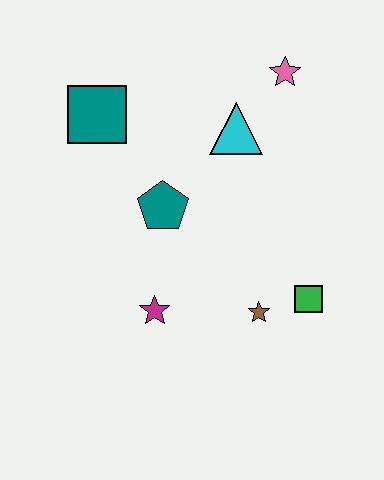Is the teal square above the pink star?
No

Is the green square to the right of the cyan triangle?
Yes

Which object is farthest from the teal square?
The green square is farthest from the teal square.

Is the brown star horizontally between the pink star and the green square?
No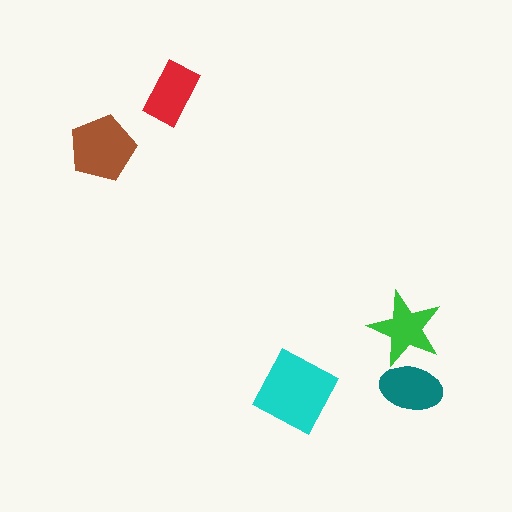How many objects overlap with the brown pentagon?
0 objects overlap with the brown pentagon.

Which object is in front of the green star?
The teal ellipse is in front of the green star.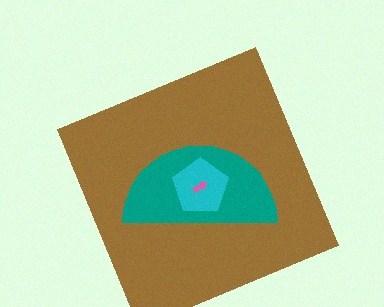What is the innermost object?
The pink arrow.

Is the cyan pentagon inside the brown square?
Yes.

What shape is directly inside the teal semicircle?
The cyan pentagon.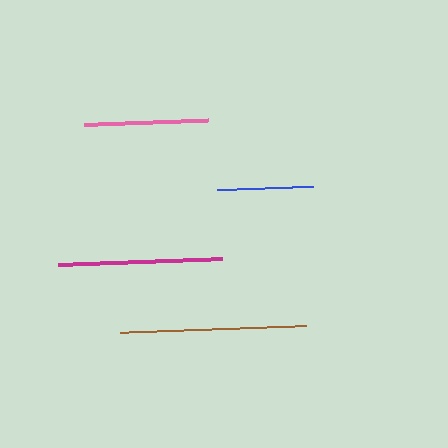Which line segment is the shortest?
The blue line is the shortest at approximately 96 pixels.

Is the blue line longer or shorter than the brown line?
The brown line is longer than the blue line.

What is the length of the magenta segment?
The magenta segment is approximately 165 pixels long.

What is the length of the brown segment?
The brown segment is approximately 186 pixels long.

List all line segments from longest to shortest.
From longest to shortest: brown, magenta, pink, blue.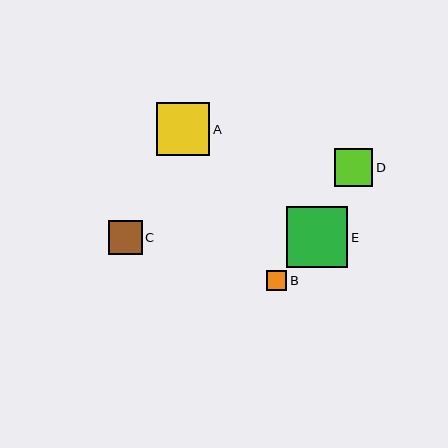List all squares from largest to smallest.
From largest to smallest: E, A, D, C, B.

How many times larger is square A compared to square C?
Square A is approximately 1.6 times the size of square C.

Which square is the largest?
Square E is the largest with a size of approximately 62 pixels.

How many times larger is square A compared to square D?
Square A is approximately 1.4 times the size of square D.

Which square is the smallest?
Square B is the smallest with a size of approximately 20 pixels.